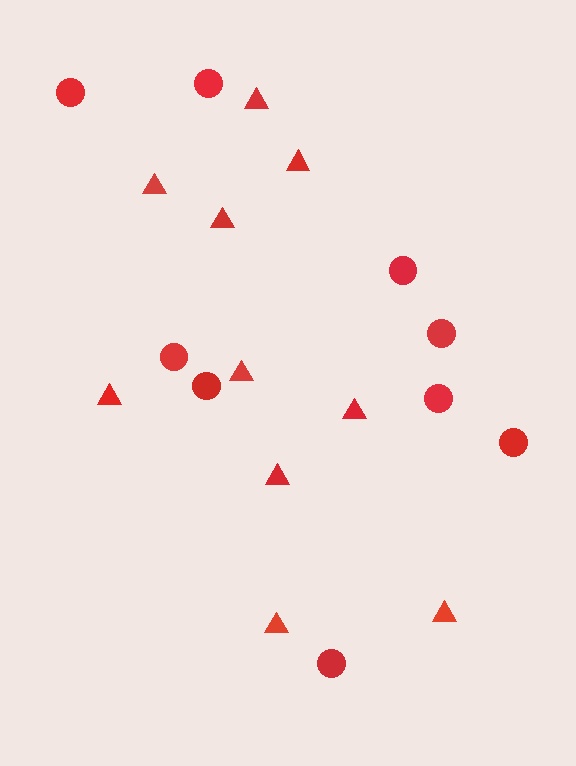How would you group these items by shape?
There are 2 groups: one group of triangles (10) and one group of circles (9).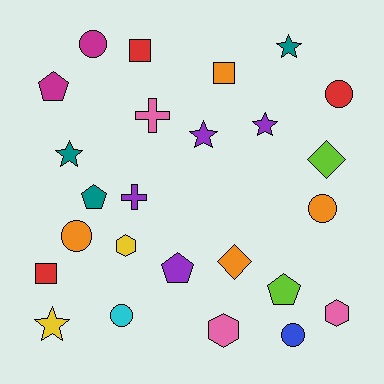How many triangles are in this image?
There are no triangles.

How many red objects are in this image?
There are 3 red objects.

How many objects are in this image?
There are 25 objects.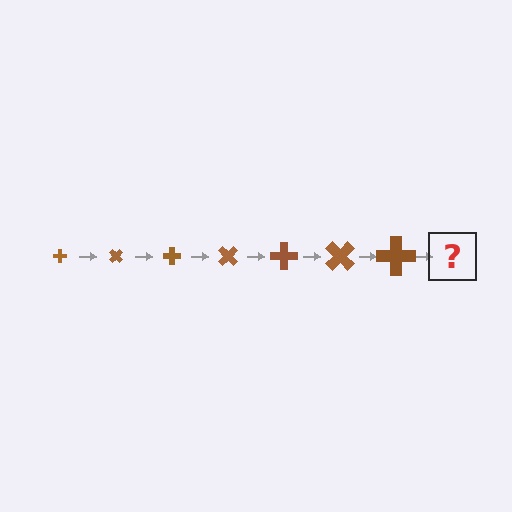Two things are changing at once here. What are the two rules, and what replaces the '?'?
The two rules are that the cross grows larger each step and it rotates 45 degrees each step. The '?' should be a cross, larger than the previous one and rotated 315 degrees from the start.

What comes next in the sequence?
The next element should be a cross, larger than the previous one and rotated 315 degrees from the start.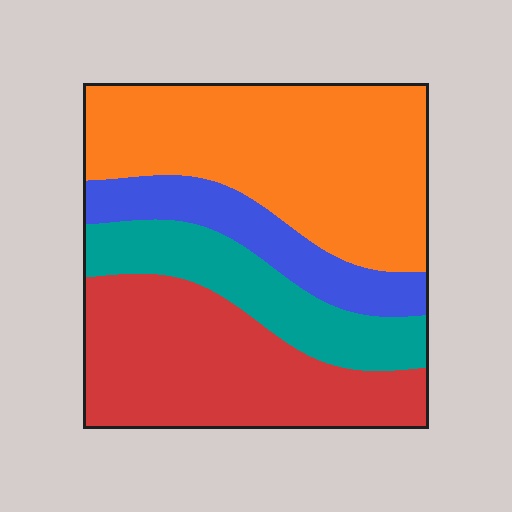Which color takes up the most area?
Orange, at roughly 40%.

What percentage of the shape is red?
Red takes up about one third (1/3) of the shape.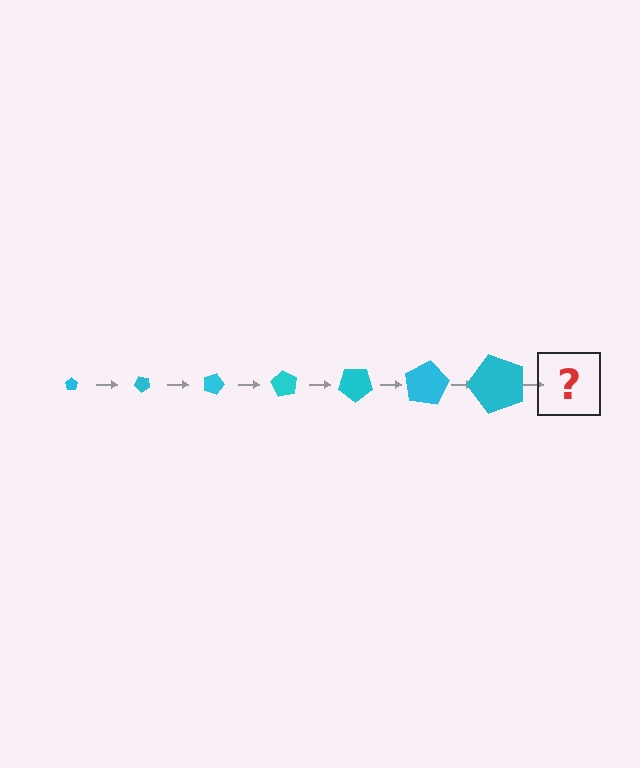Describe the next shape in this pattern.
It should be a pentagon, larger than the previous one and rotated 315 degrees from the start.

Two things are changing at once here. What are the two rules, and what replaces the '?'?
The two rules are that the pentagon grows larger each step and it rotates 45 degrees each step. The '?' should be a pentagon, larger than the previous one and rotated 315 degrees from the start.